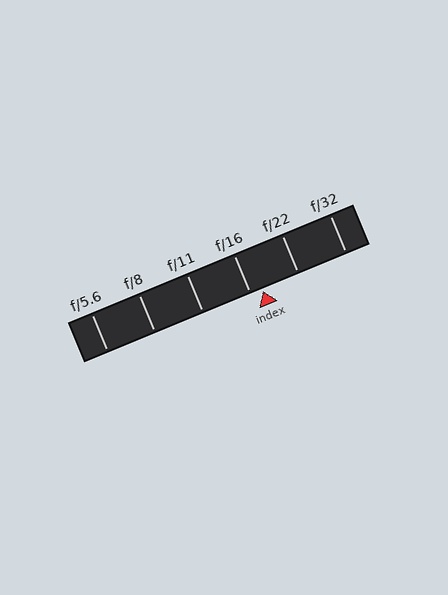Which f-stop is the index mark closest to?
The index mark is closest to f/16.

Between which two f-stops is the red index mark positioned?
The index mark is between f/16 and f/22.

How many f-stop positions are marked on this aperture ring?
There are 6 f-stop positions marked.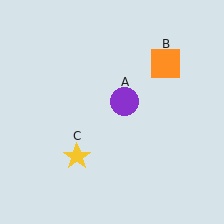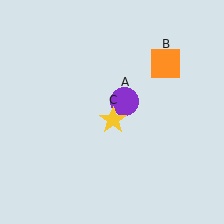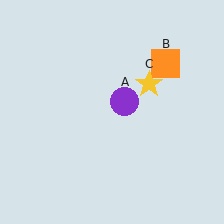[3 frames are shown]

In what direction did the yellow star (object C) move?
The yellow star (object C) moved up and to the right.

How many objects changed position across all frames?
1 object changed position: yellow star (object C).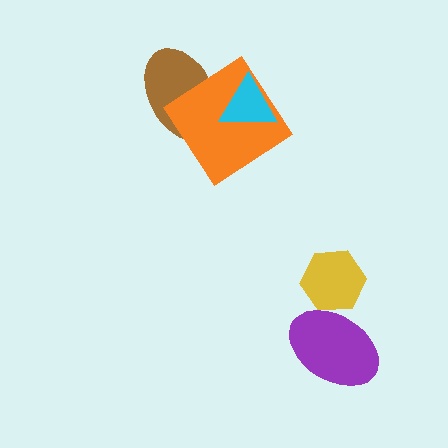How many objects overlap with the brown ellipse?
2 objects overlap with the brown ellipse.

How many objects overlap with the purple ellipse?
1 object overlaps with the purple ellipse.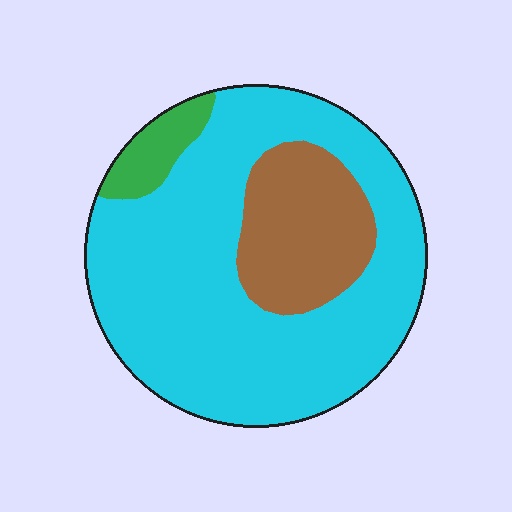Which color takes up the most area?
Cyan, at roughly 75%.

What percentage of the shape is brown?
Brown covers 20% of the shape.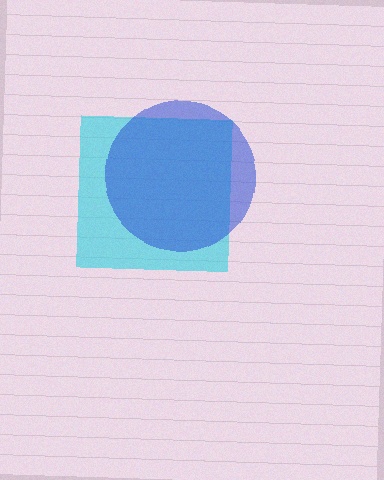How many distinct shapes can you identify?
There are 2 distinct shapes: a cyan square, a blue circle.